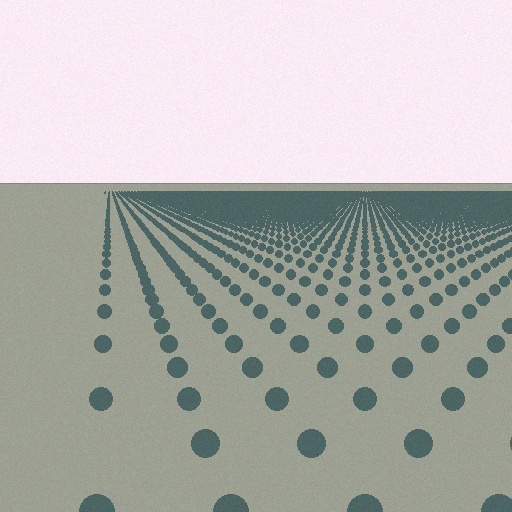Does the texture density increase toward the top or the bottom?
Density increases toward the top.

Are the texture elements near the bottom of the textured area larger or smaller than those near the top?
Larger. Near the bottom, elements are closer to the viewer and appear at a bigger on-screen size.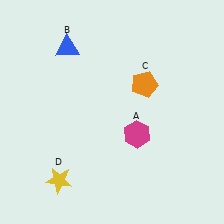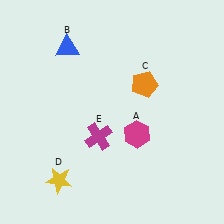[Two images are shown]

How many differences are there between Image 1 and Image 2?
There is 1 difference between the two images.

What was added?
A magenta cross (E) was added in Image 2.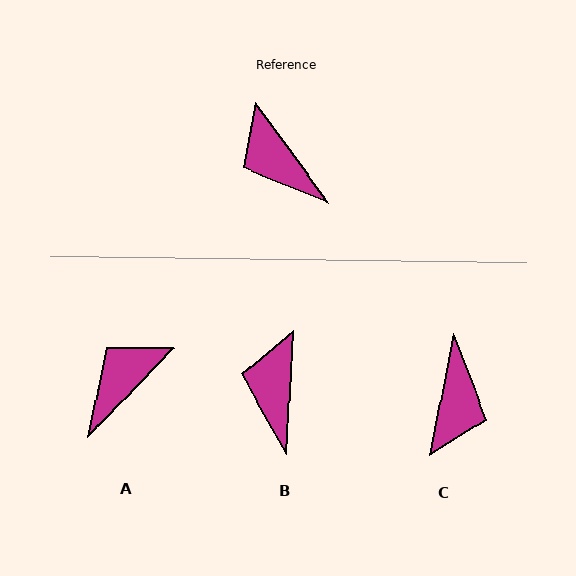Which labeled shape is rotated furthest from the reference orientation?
C, about 133 degrees away.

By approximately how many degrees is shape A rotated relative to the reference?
Approximately 80 degrees clockwise.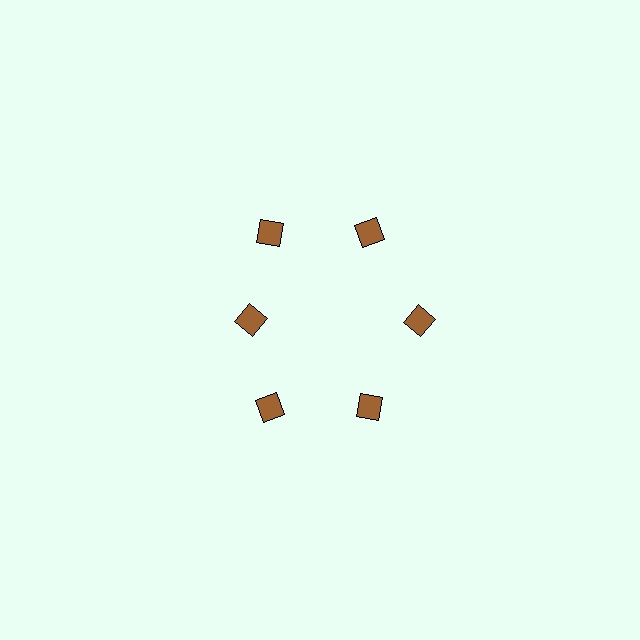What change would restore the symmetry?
The symmetry would be restored by moving it outward, back onto the ring so that all 6 diamonds sit at equal angles and equal distance from the center.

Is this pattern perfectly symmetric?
No. The 6 brown diamonds are arranged in a ring, but one element near the 9 o'clock position is pulled inward toward the center, breaking the 6-fold rotational symmetry.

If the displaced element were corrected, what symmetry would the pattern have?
It would have 6-fold rotational symmetry — the pattern would map onto itself every 60 degrees.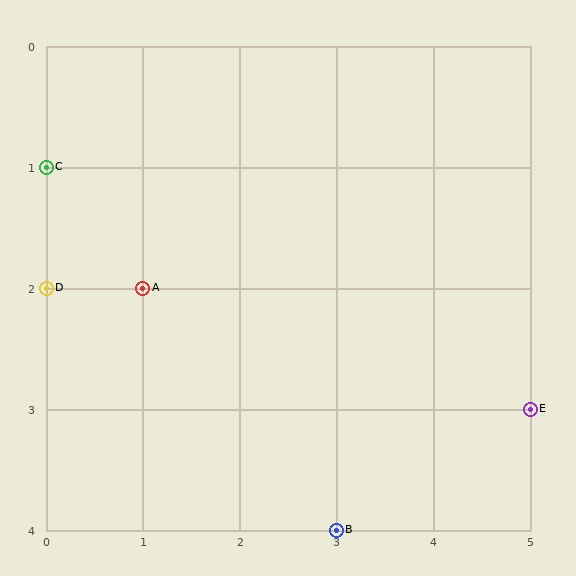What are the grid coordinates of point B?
Point B is at grid coordinates (3, 4).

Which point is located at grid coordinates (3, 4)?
Point B is at (3, 4).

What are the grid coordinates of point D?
Point D is at grid coordinates (0, 2).